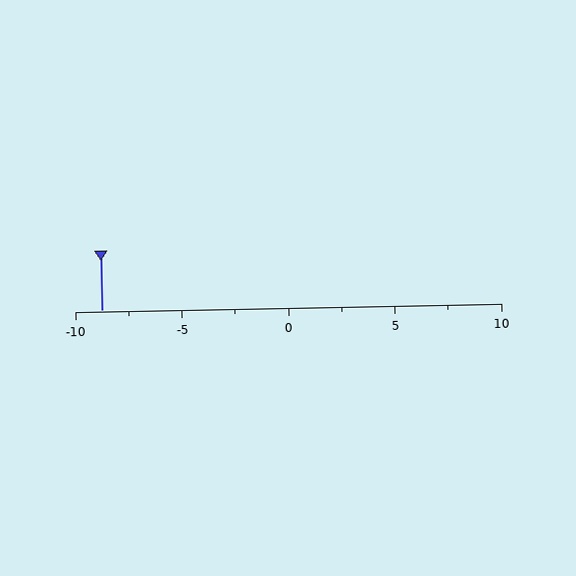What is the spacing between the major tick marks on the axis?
The major ticks are spaced 5 apart.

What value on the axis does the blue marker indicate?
The marker indicates approximately -8.8.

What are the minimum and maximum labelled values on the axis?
The axis runs from -10 to 10.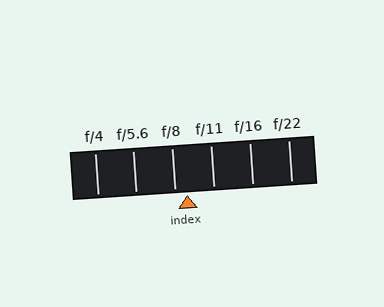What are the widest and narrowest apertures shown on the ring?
The widest aperture shown is f/4 and the narrowest is f/22.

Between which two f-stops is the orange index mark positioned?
The index mark is between f/8 and f/11.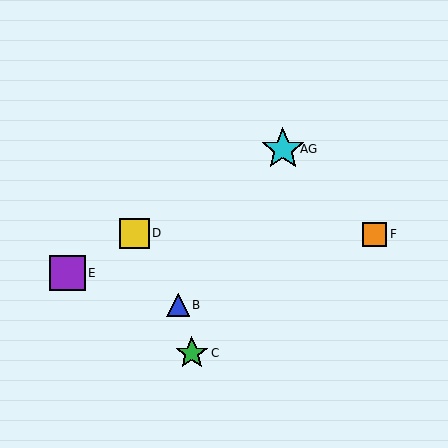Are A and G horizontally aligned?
Yes, both are at y≈149.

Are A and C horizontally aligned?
No, A is at y≈149 and C is at y≈353.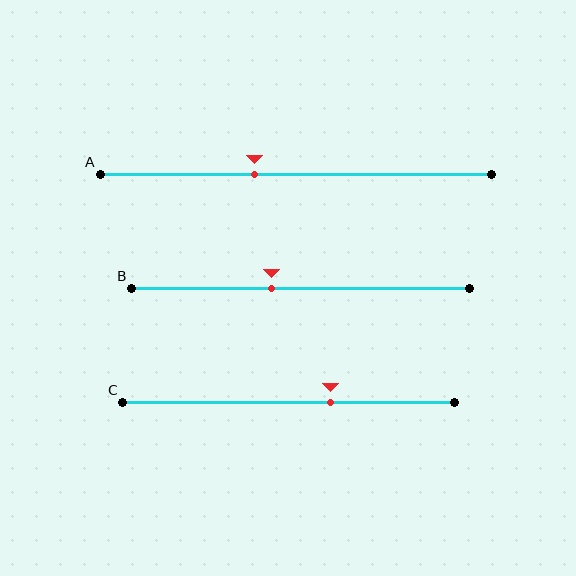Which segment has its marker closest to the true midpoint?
Segment B has its marker closest to the true midpoint.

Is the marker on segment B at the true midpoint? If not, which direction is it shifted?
No, the marker on segment B is shifted to the left by about 9% of the segment length.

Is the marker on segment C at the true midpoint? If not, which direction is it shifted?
No, the marker on segment C is shifted to the right by about 13% of the segment length.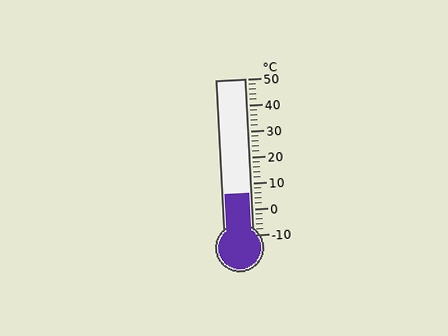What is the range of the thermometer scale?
The thermometer scale ranges from -10°C to 50°C.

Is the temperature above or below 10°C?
The temperature is below 10°C.